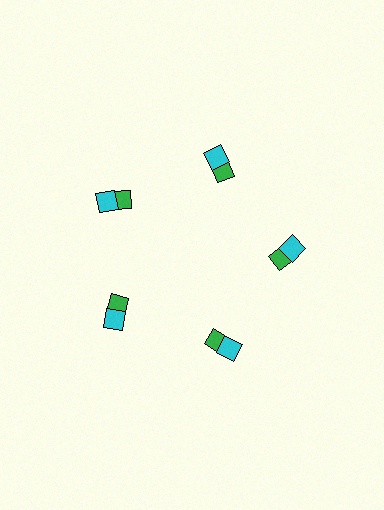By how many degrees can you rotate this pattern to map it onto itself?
The pattern maps onto itself every 72 degrees of rotation.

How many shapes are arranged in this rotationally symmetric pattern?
There are 10 shapes, arranged in 5 groups of 2.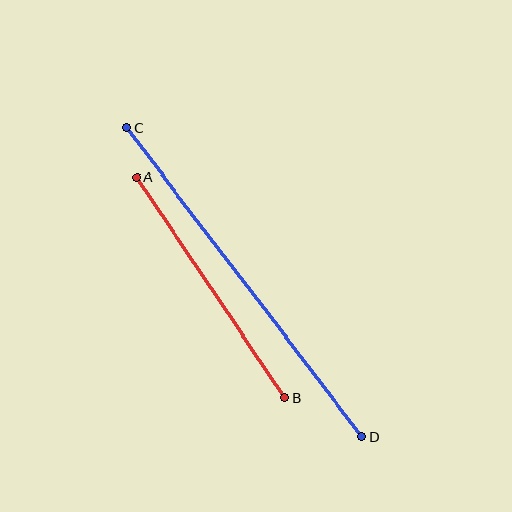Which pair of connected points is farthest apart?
Points C and D are farthest apart.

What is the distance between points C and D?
The distance is approximately 388 pixels.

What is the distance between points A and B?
The distance is approximately 266 pixels.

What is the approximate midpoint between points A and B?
The midpoint is at approximately (211, 288) pixels.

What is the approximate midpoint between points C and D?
The midpoint is at approximately (244, 282) pixels.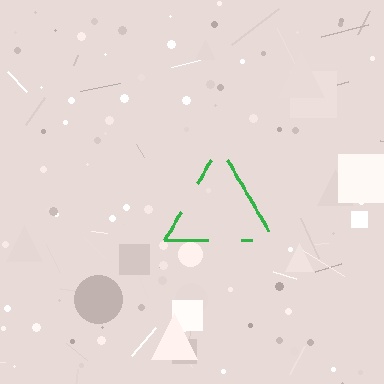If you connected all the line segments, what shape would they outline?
They would outline a triangle.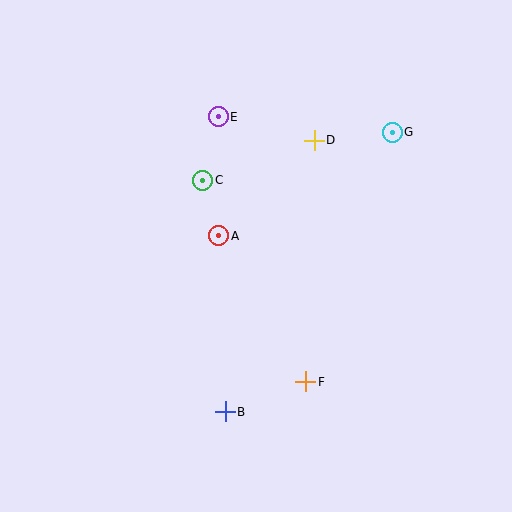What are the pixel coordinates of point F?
Point F is at (306, 382).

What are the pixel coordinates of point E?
Point E is at (218, 117).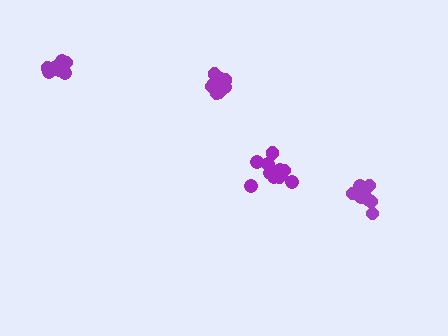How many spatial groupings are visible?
There are 4 spatial groupings.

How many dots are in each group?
Group 1: 8 dots, Group 2: 12 dots, Group 3: 10 dots, Group 4: 10 dots (40 total).